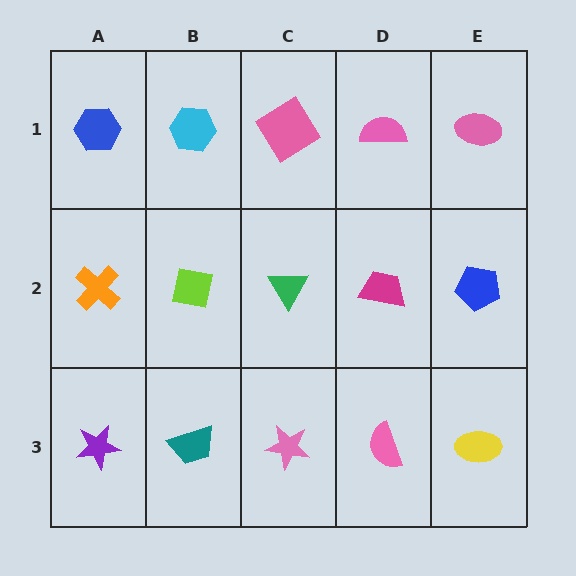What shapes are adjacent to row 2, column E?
A pink ellipse (row 1, column E), a yellow ellipse (row 3, column E), a magenta trapezoid (row 2, column D).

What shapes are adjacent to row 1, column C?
A green triangle (row 2, column C), a cyan hexagon (row 1, column B), a pink semicircle (row 1, column D).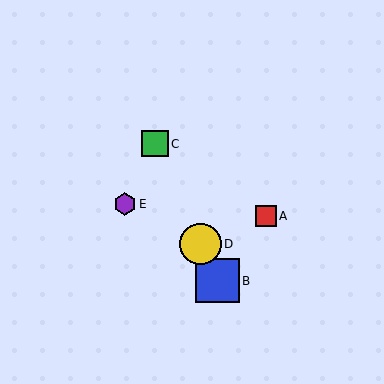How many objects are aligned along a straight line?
3 objects (B, C, D) are aligned along a straight line.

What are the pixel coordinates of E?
Object E is at (125, 204).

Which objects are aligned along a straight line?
Objects B, C, D are aligned along a straight line.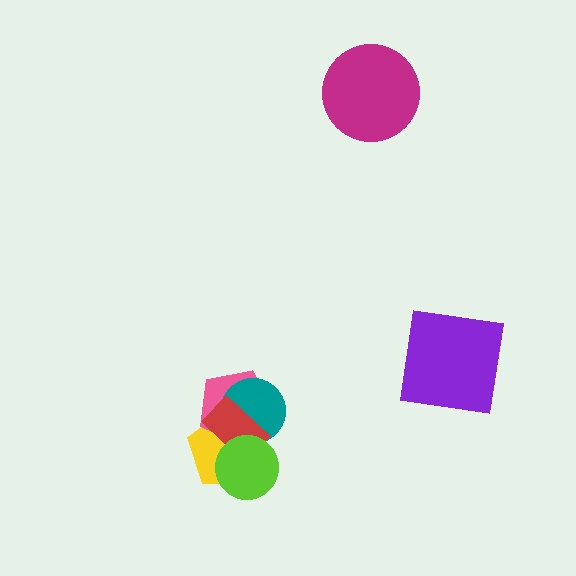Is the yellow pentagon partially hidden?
Yes, it is partially covered by another shape.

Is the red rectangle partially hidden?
Yes, it is partially covered by another shape.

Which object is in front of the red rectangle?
The lime circle is in front of the red rectangle.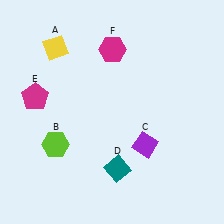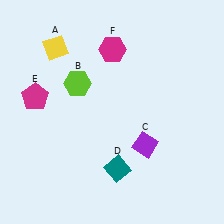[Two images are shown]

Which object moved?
The lime hexagon (B) moved up.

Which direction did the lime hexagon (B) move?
The lime hexagon (B) moved up.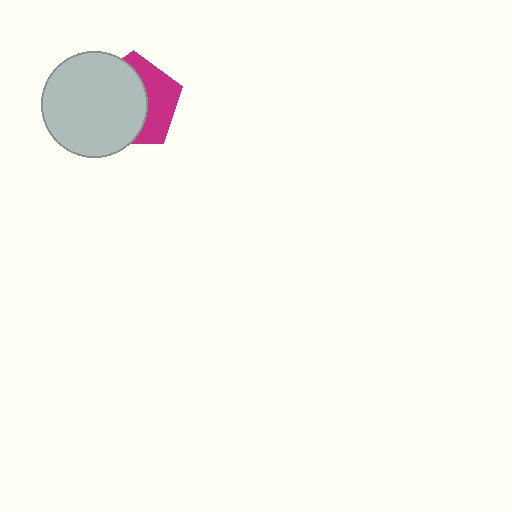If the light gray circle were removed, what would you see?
You would see the complete magenta pentagon.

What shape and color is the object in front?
The object in front is a light gray circle.